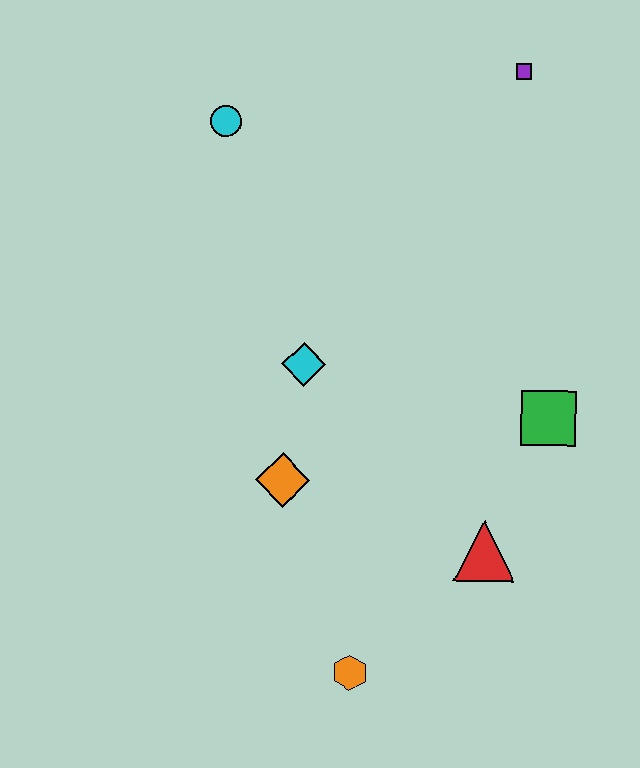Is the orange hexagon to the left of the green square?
Yes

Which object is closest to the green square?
The red triangle is closest to the green square.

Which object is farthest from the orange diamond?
The purple square is farthest from the orange diamond.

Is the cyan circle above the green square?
Yes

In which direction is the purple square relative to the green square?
The purple square is above the green square.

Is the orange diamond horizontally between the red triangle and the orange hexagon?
No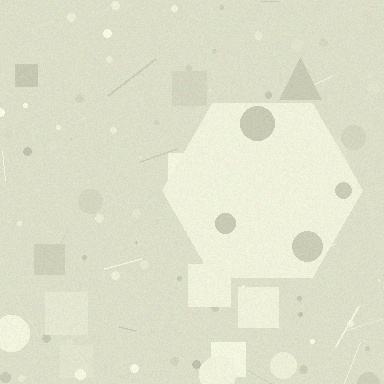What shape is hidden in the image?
A hexagon is hidden in the image.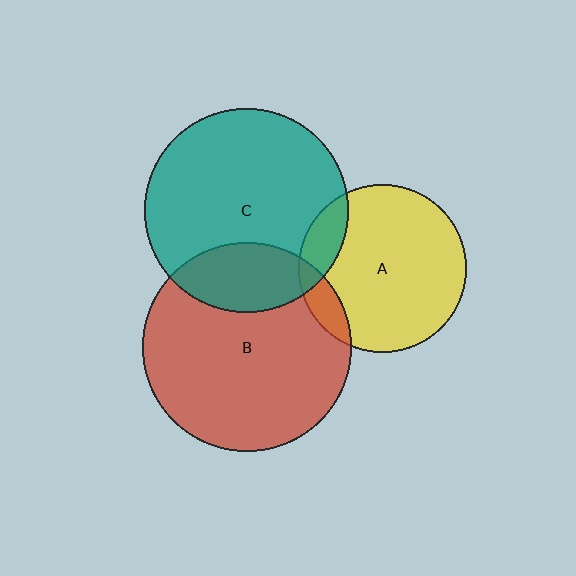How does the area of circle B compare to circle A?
Approximately 1.5 times.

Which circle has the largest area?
Circle B (red).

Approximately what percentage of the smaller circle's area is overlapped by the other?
Approximately 10%.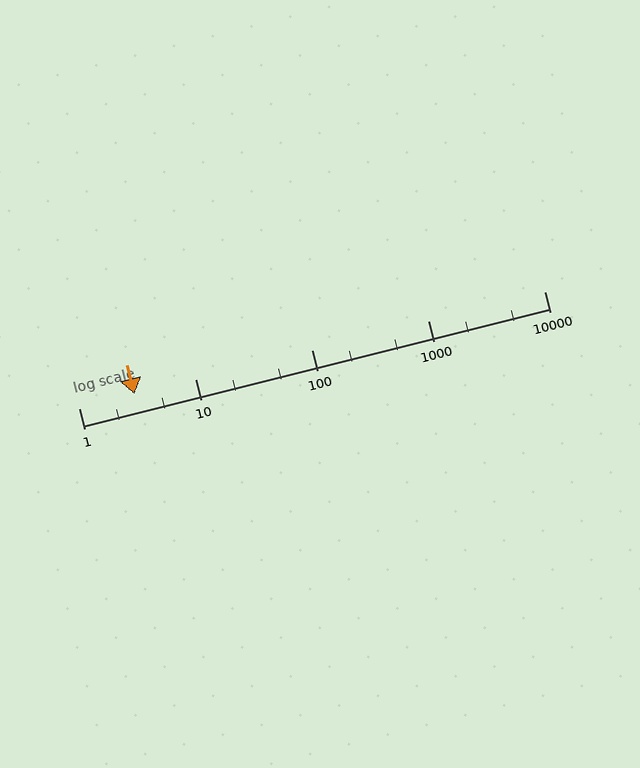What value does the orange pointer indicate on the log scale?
The pointer indicates approximately 3.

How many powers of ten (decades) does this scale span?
The scale spans 4 decades, from 1 to 10000.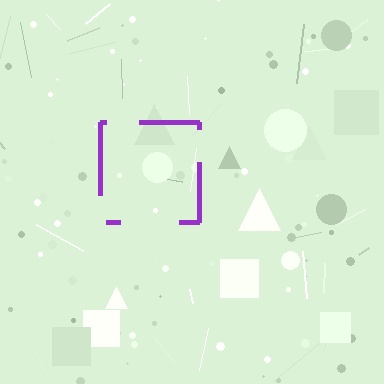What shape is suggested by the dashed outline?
The dashed outline suggests a square.